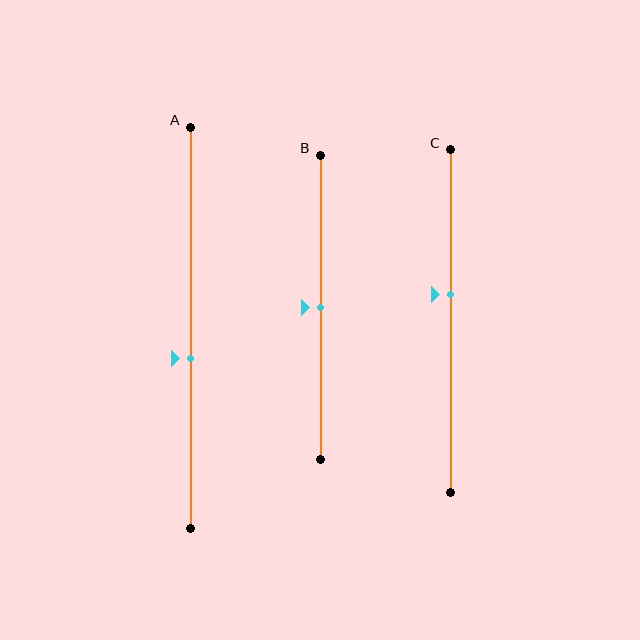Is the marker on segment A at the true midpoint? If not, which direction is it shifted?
No, the marker on segment A is shifted downward by about 8% of the segment length.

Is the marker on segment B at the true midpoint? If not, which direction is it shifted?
Yes, the marker on segment B is at the true midpoint.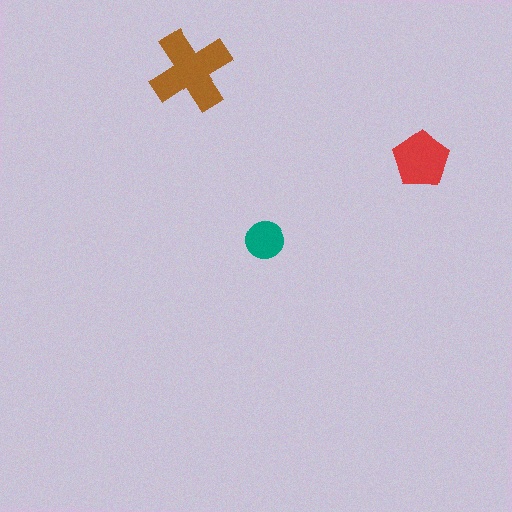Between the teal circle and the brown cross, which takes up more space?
The brown cross.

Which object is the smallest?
The teal circle.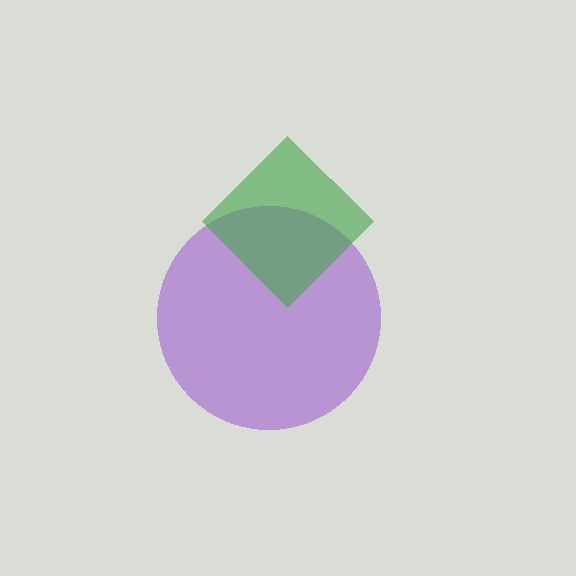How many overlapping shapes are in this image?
There are 2 overlapping shapes in the image.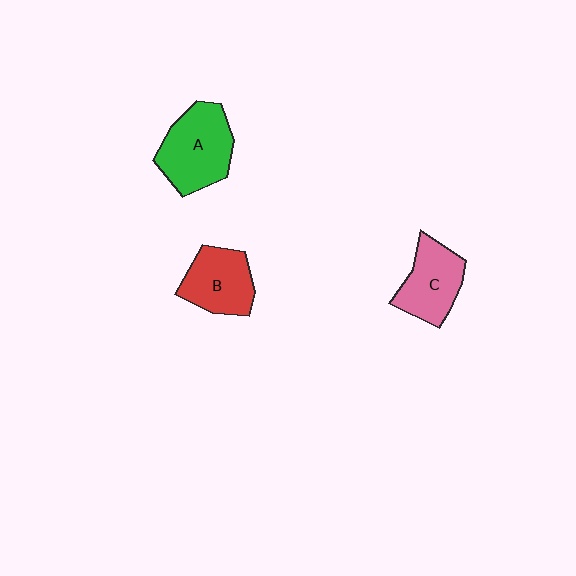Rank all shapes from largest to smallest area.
From largest to smallest: A (green), C (pink), B (red).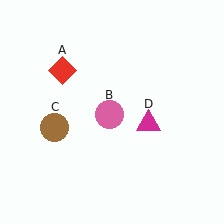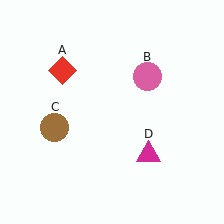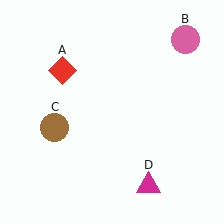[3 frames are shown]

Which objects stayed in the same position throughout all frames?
Red diamond (object A) and brown circle (object C) remained stationary.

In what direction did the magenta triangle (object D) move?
The magenta triangle (object D) moved down.